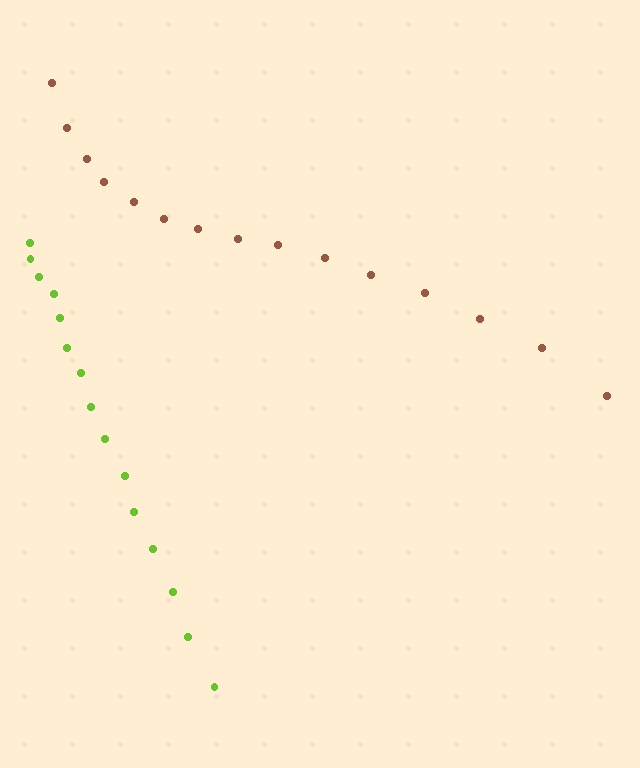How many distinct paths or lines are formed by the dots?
There are 2 distinct paths.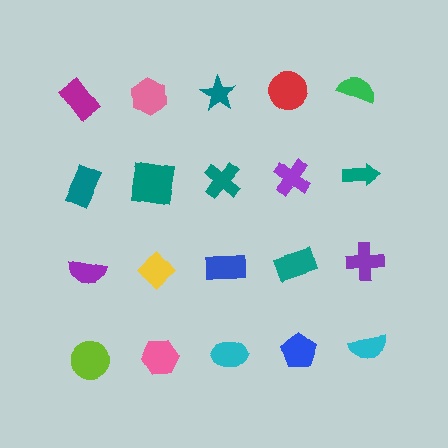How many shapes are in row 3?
5 shapes.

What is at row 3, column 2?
A yellow diamond.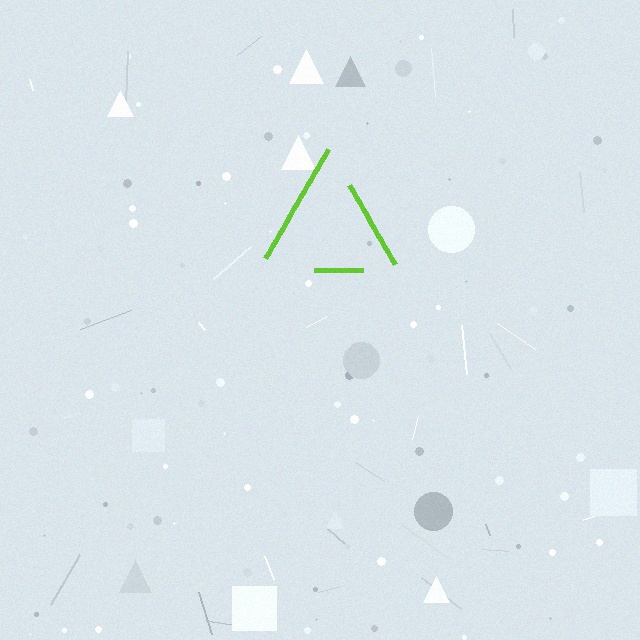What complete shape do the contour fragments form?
The contour fragments form a triangle.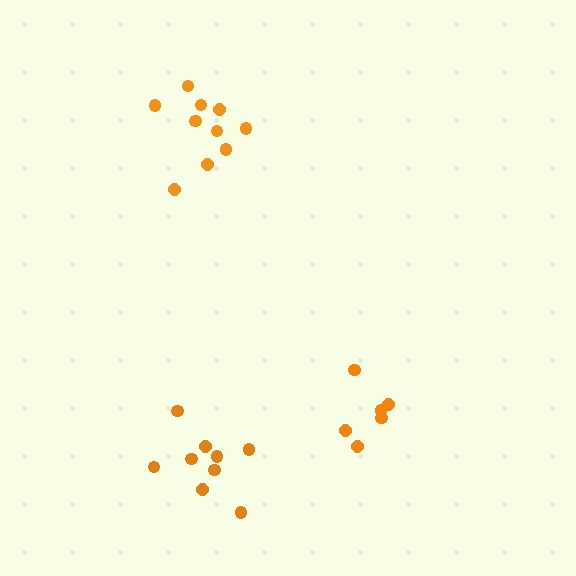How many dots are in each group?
Group 1: 6 dots, Group 2: 10 dots, Group 3: 9 dots (25 total).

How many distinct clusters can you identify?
There are 3 distinct clusters.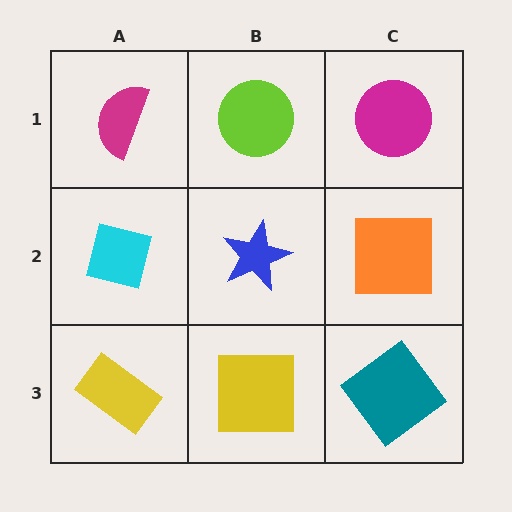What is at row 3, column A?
A yellow rectangle.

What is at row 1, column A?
A magenta semicircle.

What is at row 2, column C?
An orange square.